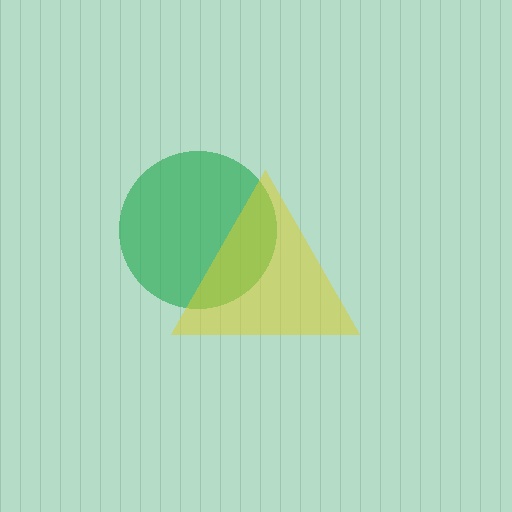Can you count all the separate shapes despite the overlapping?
Yes, there are 2 separate shapes.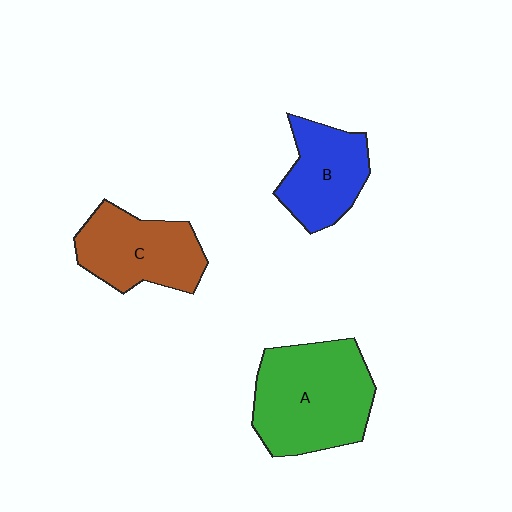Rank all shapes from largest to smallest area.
From largest to smallest: A (green), C (brown), B (blue).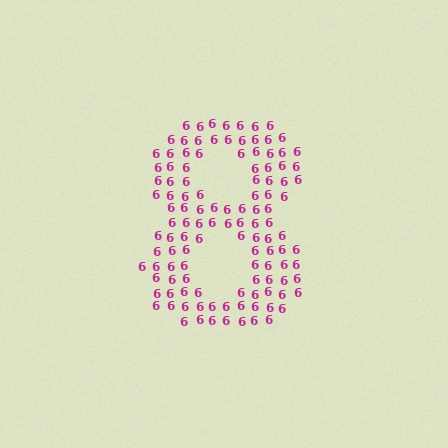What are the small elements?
The small elements are digit 6's.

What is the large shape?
The large shape is the digit 8.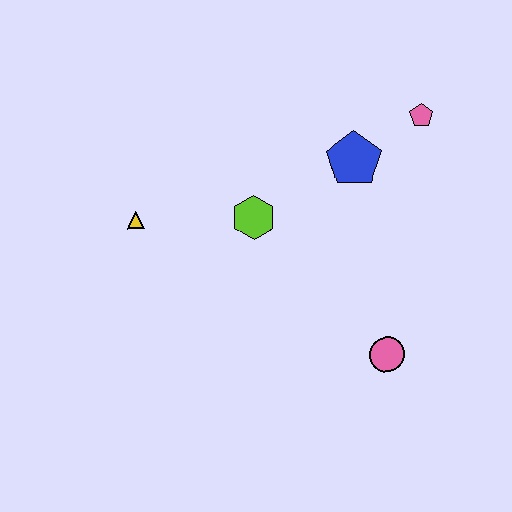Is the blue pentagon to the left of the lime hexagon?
No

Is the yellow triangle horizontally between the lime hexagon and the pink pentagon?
No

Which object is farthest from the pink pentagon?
The yellow triangle is farthest from the pink pentagon.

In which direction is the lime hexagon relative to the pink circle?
The lime hexagon is above the pink circle.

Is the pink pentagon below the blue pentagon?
No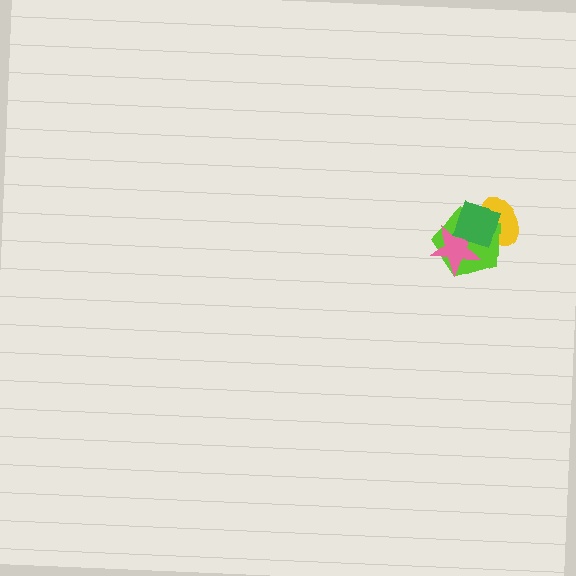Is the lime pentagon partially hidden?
Yes, it is partially covered by another shape.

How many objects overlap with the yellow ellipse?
2 objects overlap with the yellow ellipse.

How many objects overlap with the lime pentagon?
3 objects overlap with the lime pentagon.